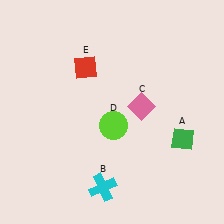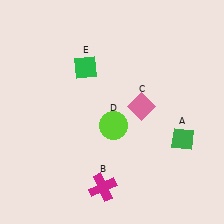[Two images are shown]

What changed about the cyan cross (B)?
In Image 1, B is cyan. In Image 2, it changed to magenta.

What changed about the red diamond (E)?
In Image 1, E is red. In Image 2, it changed to green.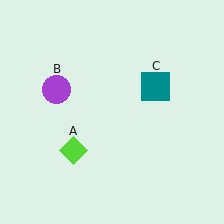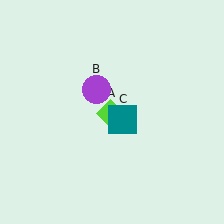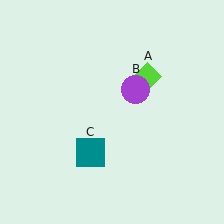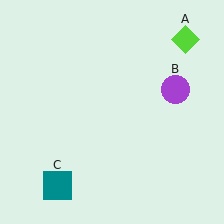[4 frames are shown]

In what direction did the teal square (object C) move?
The teal square (object C) moved down and to the left.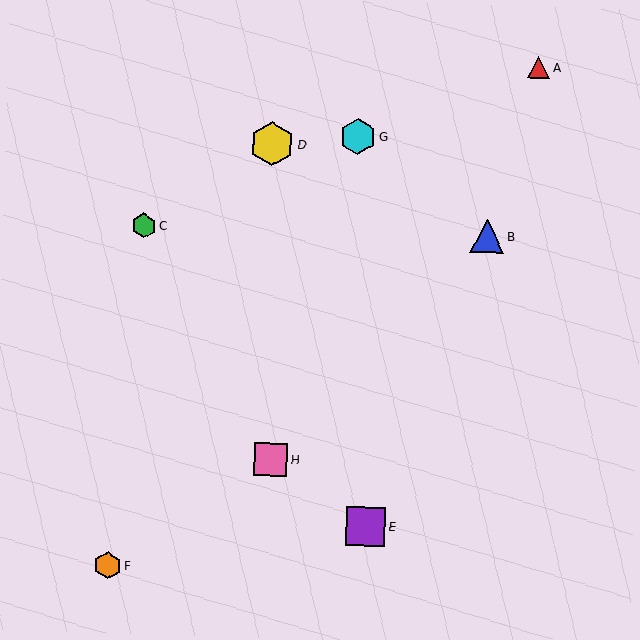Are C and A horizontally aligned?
No, C is at y≈226 and A is at y≈67.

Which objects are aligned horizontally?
Objects B, C are aligned horizontally.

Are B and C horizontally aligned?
Yes, both are at y≈236.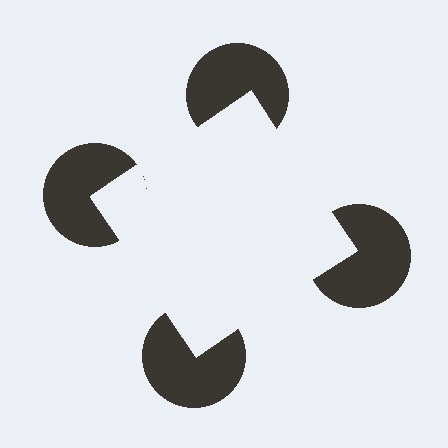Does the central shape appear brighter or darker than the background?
It typically appears slightly brighter than the background, even though no actual brightness change is drawn.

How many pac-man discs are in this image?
There are 4 — one at each vertex of the illusory square.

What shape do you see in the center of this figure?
An illusory square — its edges are inferred from the aligned wedge cuts in the pac-man discs, not physically drawn.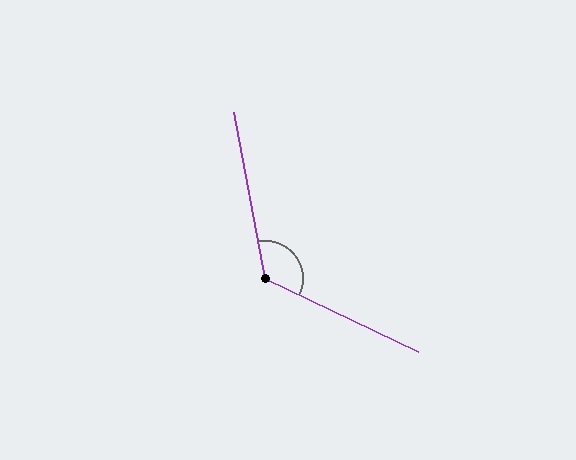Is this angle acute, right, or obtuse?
It is obtuse.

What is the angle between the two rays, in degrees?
Approximately 126 degrees.